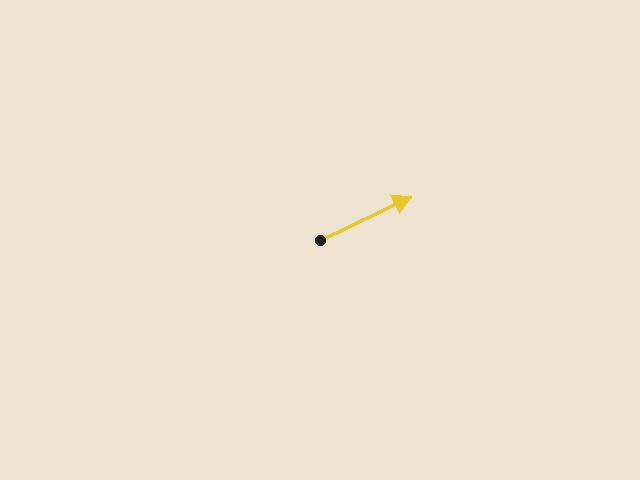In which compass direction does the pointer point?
Northeast.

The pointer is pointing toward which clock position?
Roughly 2 o'clock.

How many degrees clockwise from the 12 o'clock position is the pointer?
Approximately 64 degrees.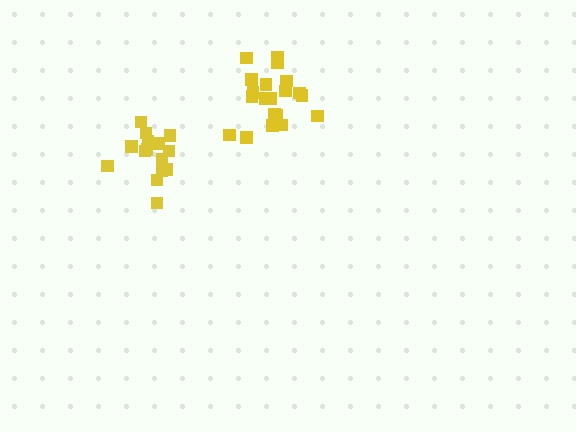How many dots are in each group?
Group 1: 15 dots, Group 2: 20 dots (35 total).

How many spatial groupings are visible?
There are 2 spatial groupings.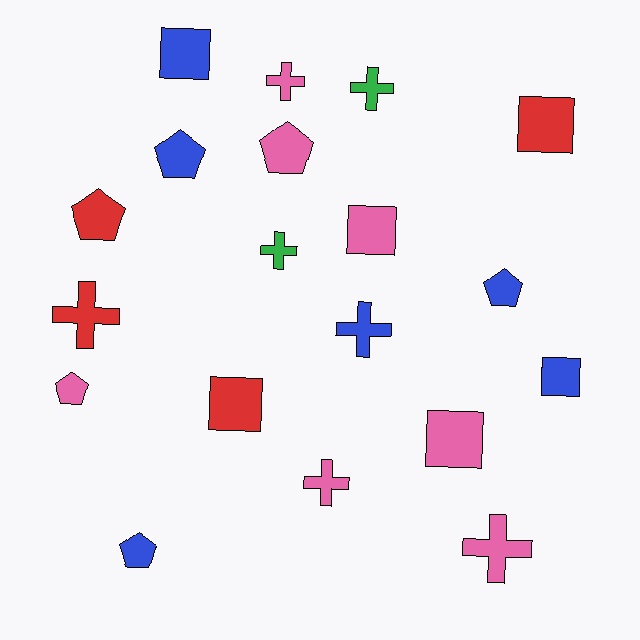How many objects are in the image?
There are 19 objects.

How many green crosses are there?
There are 2 green crosses.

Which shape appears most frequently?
Cross, with 7 objects.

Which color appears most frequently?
Pink, with 7 objects.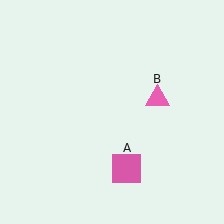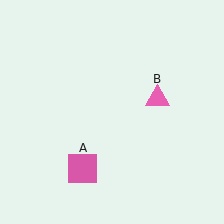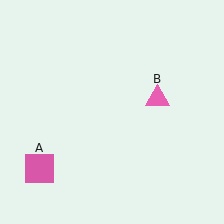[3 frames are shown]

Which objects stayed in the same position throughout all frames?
Pink triangle (object B) remained stationary.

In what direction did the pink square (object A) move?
The pink square (object A) moved left.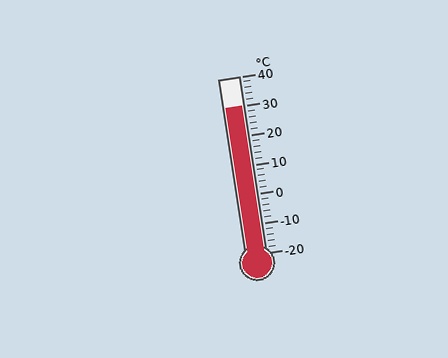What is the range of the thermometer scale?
The thermometer scale ranges from -20°C to 40°C.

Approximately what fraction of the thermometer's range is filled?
The thermometer is filled to approximately 85% of its range.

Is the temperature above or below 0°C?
The temperature is above 0°C.